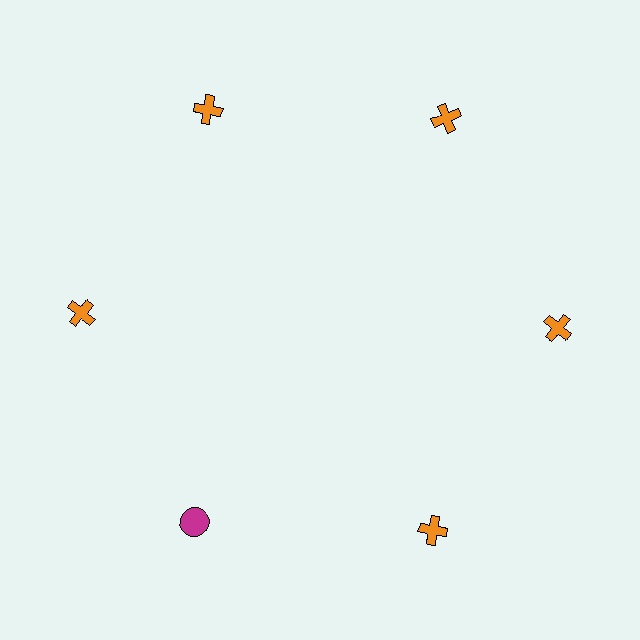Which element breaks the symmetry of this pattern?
The magenta circle at roughly the 7 o'clock position breaks the symmetry. All other shapes are orange crosses.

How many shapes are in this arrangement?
There are 6 shapes arranged in a ring pattern.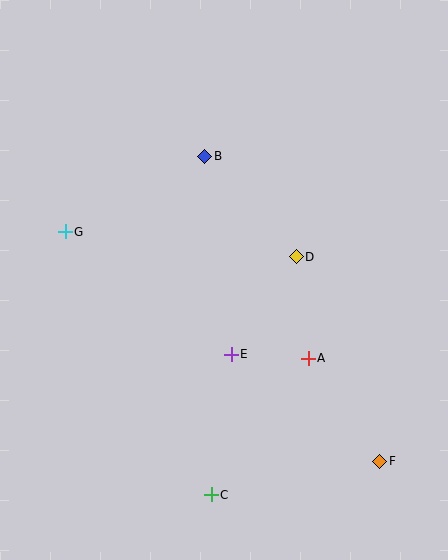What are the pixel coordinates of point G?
Point G is at (65, 232).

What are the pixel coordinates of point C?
Point C is at (211, 495).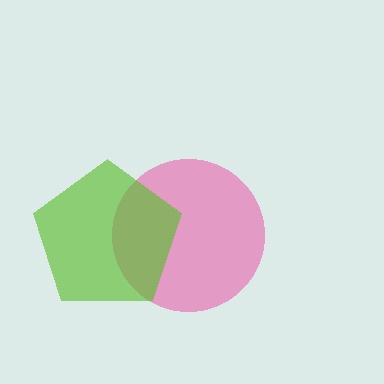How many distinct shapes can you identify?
There are 2 distinct shapes: a pink circle, a lime pentagon.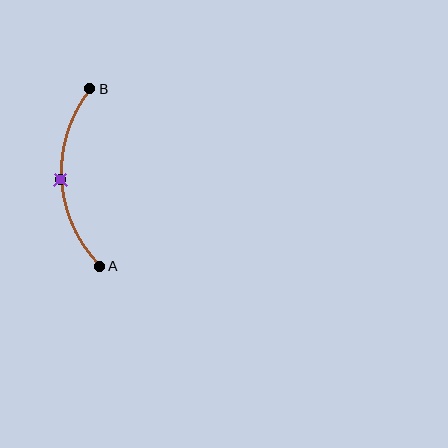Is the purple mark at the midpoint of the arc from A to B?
Yes. The purple mark lies on the arc at equal arc-length from both A and B — it is the arc midpoint.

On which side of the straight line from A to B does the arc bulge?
The arc bulges to the left of the straight line connecting A and B.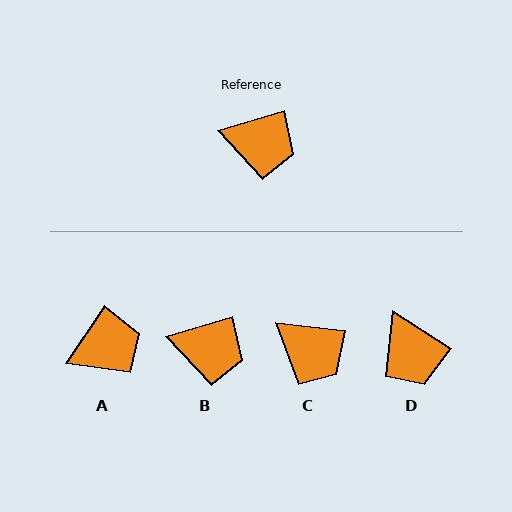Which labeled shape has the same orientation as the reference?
B.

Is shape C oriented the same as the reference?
No, it is off by about 23 degrees.